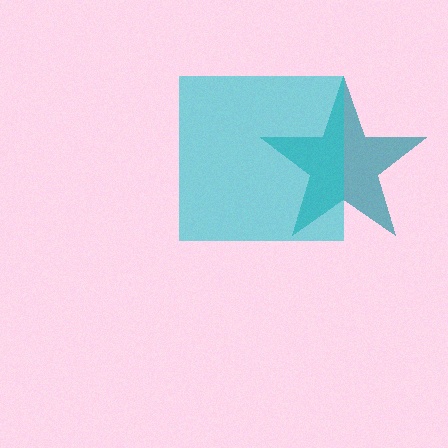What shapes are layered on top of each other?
The layered shapes are: a teal star, a cyan square.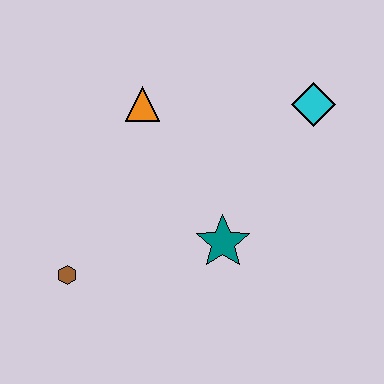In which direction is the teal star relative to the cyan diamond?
The teal star is below the cyan diamond.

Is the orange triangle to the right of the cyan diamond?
No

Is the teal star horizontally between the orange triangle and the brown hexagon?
No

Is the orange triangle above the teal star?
Yes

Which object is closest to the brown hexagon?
The teal star is closest to the brown hexagon.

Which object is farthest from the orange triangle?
The brown hexagon is farthest from the orange triangle.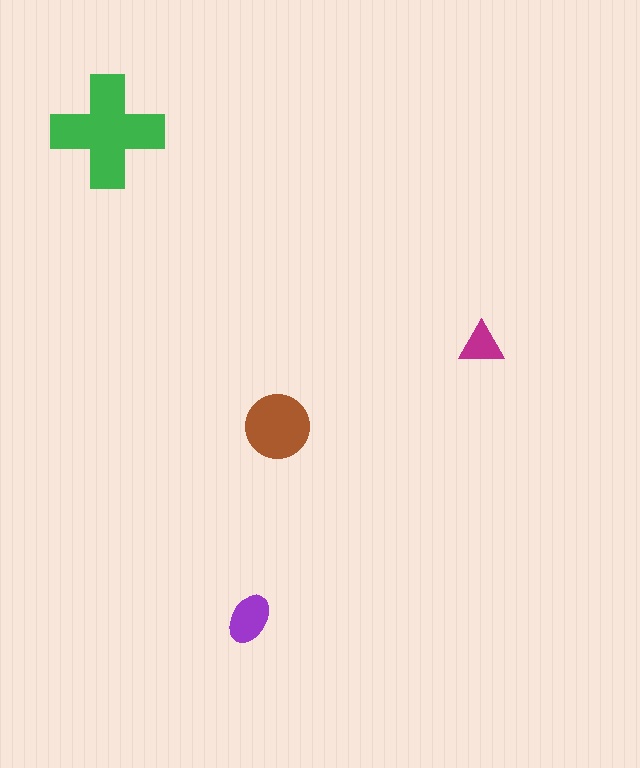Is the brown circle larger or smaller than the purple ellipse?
Larger.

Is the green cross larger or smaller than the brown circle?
Larger.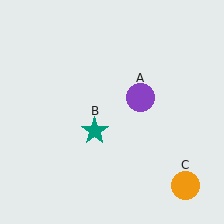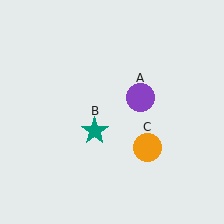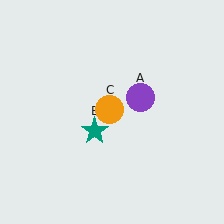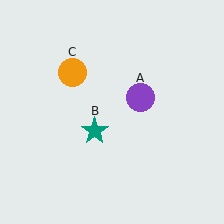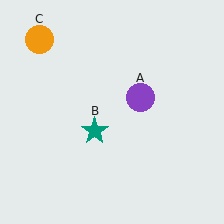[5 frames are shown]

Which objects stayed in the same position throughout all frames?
Purple circle (object A) and teal star (object B) remained stationary.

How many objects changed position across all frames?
1 object changed position: orange circle (object C).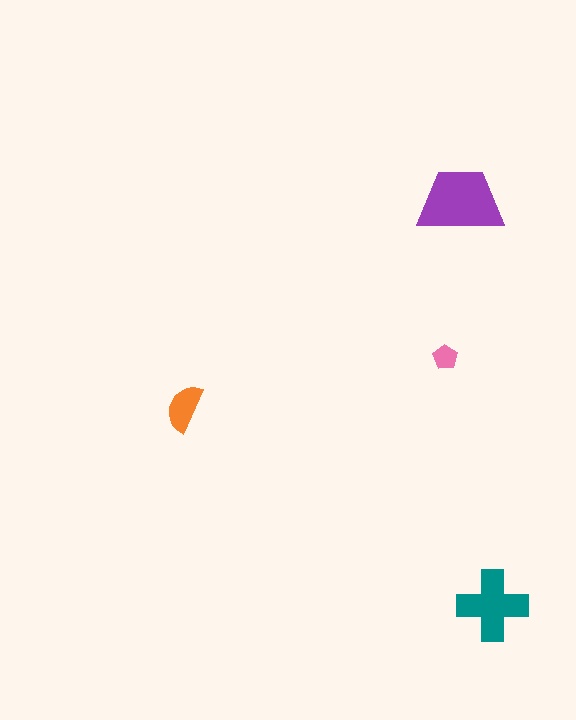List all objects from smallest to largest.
The pink pentagon, the orange semicircle, the teal cross, the purple trapezoid.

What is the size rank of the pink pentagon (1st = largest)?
4th.